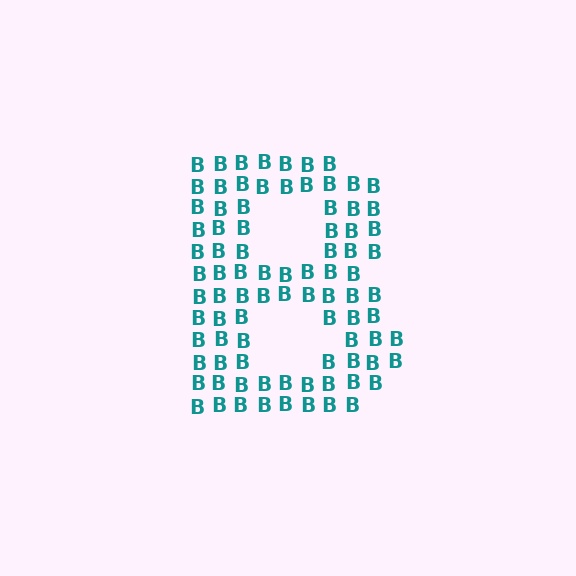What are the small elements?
The small elements are letter B's.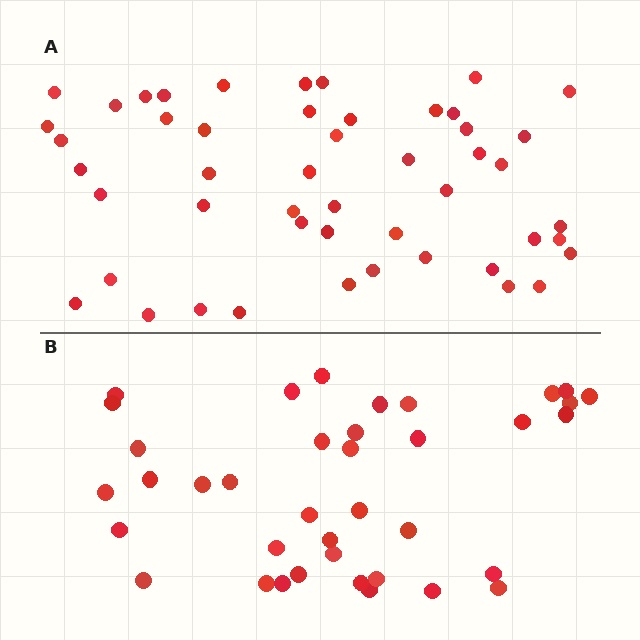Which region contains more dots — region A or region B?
Region A (the top region) has more dots.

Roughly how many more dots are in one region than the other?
Region A has roughly 12 or so more dots than region B.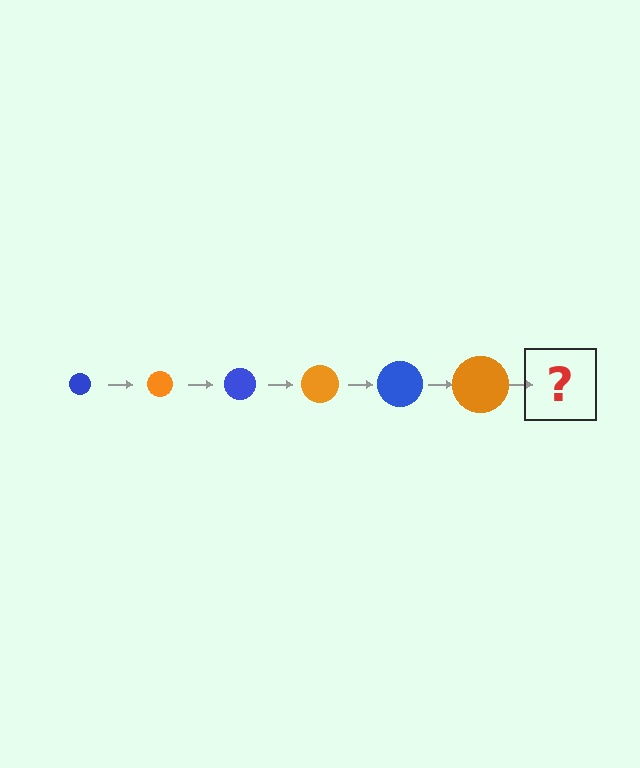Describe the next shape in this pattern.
It should be a blue circle, larger than the previous one.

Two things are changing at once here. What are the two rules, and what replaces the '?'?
The two rules are that the circle grows larger each step and the color cycles through blue and orange. The '?' should be a blue circle, larger than the previous one.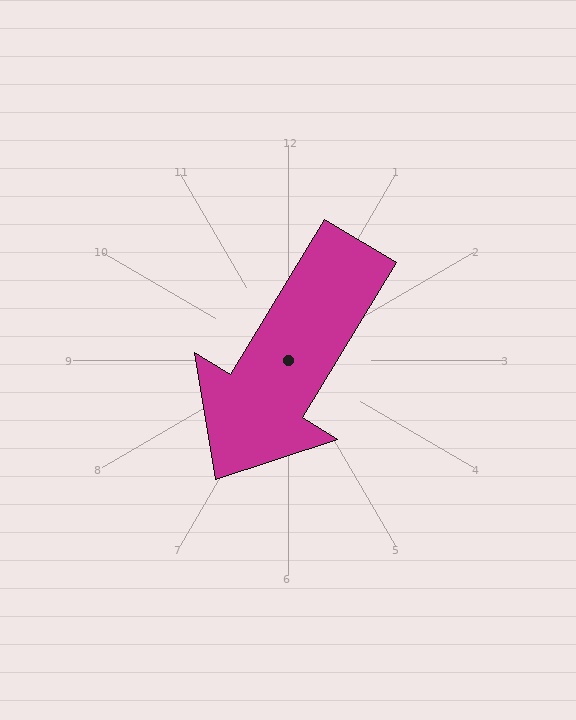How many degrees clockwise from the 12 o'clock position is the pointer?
Approximately 211 degrees.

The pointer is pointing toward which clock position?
Roughly 7 o'clock.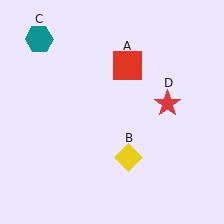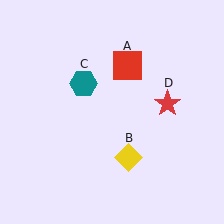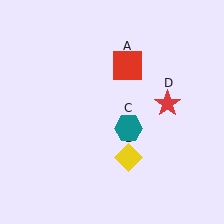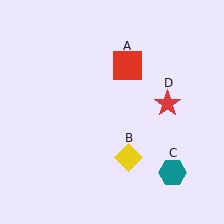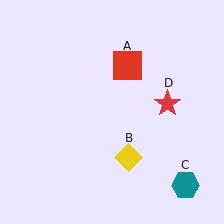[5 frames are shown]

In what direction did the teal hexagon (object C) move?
The teal hexagon (object C) moved down and to the right.